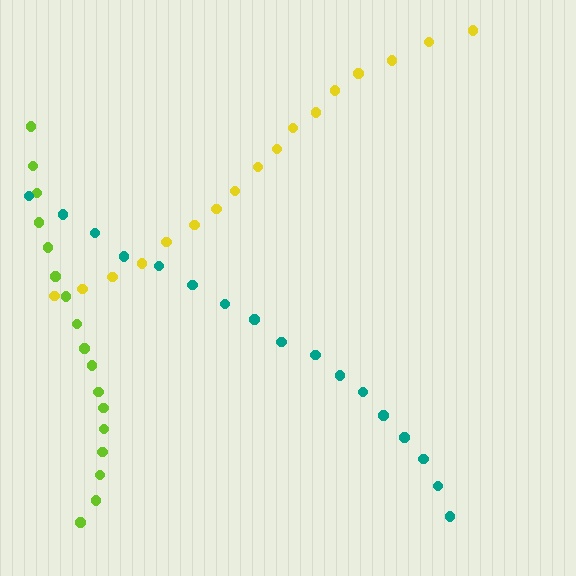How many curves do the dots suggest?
There are 3 distinct paths.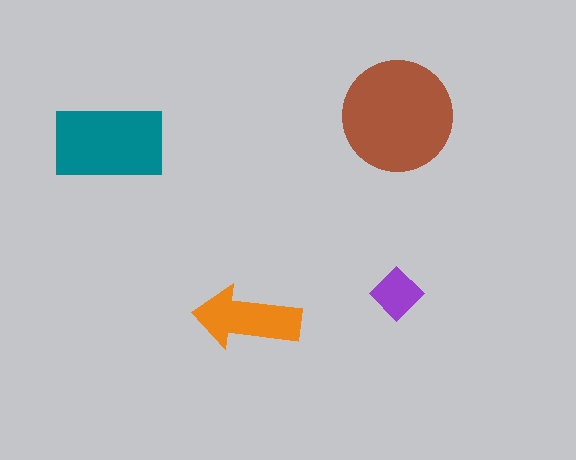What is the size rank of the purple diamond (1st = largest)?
4th.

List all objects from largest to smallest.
The brown circle, the teal rectangle, the orange arrow, the purple diamond.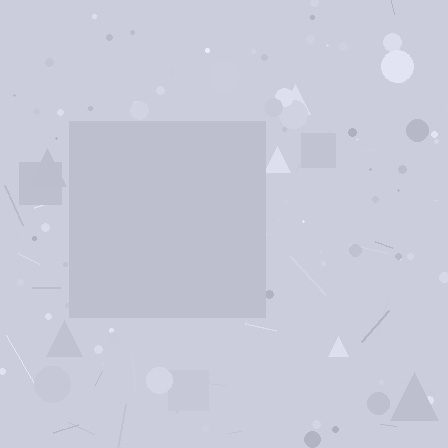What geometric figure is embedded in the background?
A square is embedded in the background.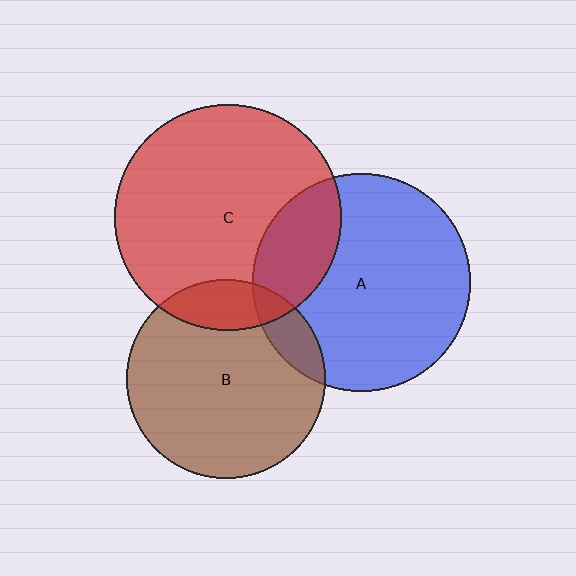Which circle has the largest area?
Circle C (red).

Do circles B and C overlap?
Yes.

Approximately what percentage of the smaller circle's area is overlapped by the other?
Approximately 15%.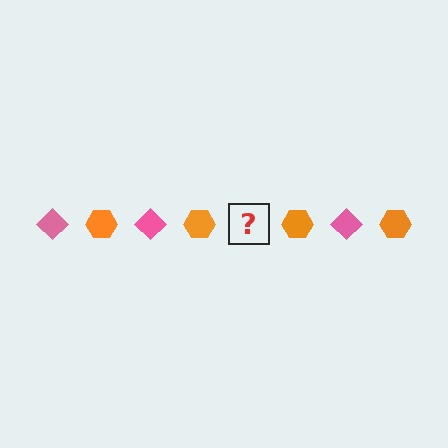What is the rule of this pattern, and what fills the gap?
The rule is that the pattern alternates between pink diamond and orange hexagon. The gap should be filled with a pink diamond.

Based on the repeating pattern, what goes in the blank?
The blank should be a pink diamond.